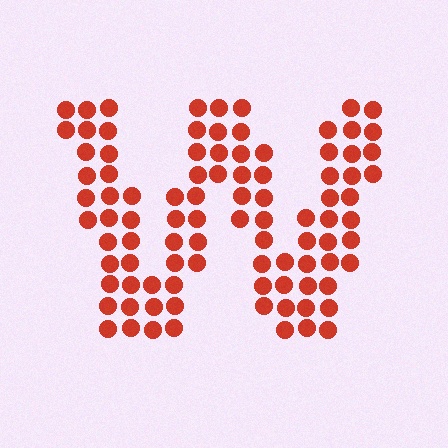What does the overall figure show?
The overall figure shows the letter W.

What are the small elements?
The small elements are circles.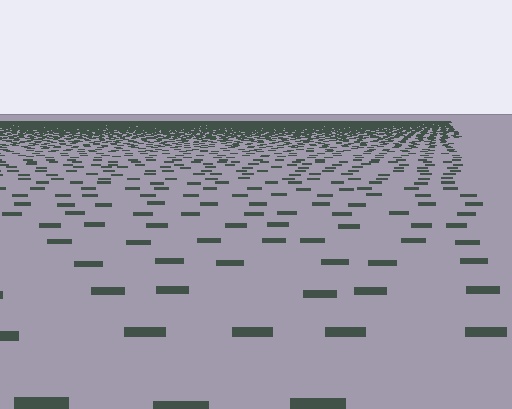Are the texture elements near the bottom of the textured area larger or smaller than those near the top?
Larger. Near the bottom, elements are closer to the viewer and appear at a bigger on-screen size.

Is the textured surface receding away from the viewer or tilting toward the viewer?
The surface is receding away from the viewer. Texture elements get smaller and denser toward the top.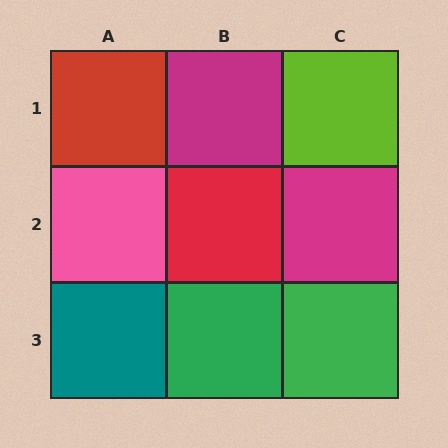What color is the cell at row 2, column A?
Pink.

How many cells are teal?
1 cell is teal.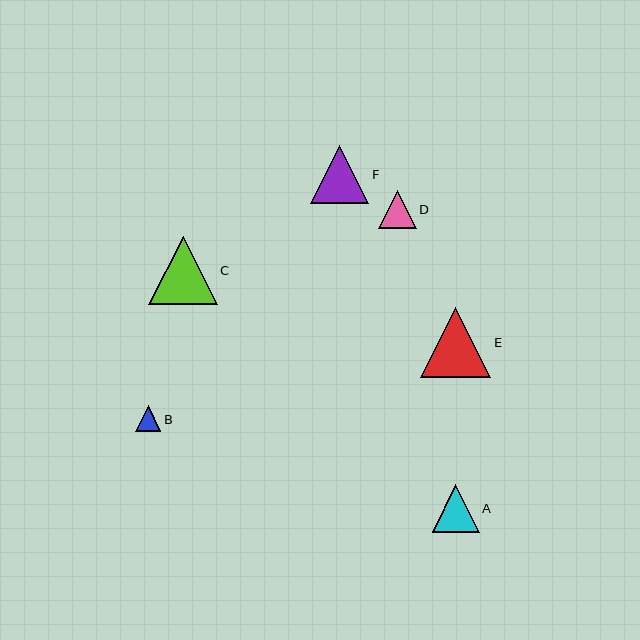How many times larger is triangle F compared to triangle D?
Triangle F is approximately 1.5 times the size of triangle D.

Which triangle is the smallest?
Triangle B is the smallest with a size of approximately 25 pixels.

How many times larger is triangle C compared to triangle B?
Triangle C is approximately 2.7 times the size of triangle B.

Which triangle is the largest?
Triangle E is the largest with a size of approximately 70 pixels.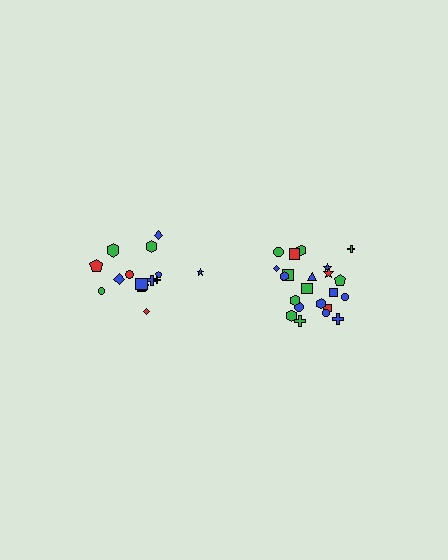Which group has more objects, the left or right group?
The right group.